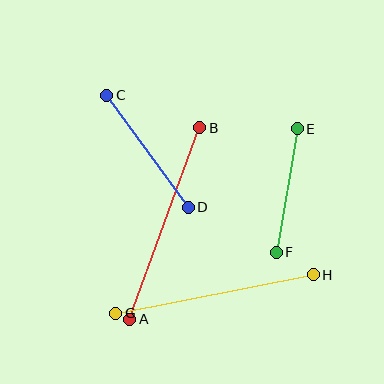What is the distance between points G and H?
The distance is approximately 201 pixels.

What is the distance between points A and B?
The distance is approximately 204 pixels.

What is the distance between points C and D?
The distance is approximately 138 pixels.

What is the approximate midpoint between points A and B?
The midpoint is at approximately (165, 224) pixels.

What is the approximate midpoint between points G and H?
The midpoint is at approximately (215, 294) pixels.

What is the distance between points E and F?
The distance is approximately 125 pixels.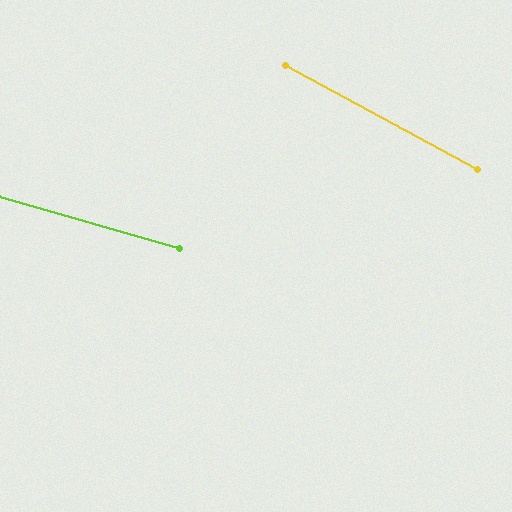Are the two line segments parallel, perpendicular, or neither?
Neither parallel nor perpendicular — they differ by about 12°.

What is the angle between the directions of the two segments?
Approximately 12 degrees.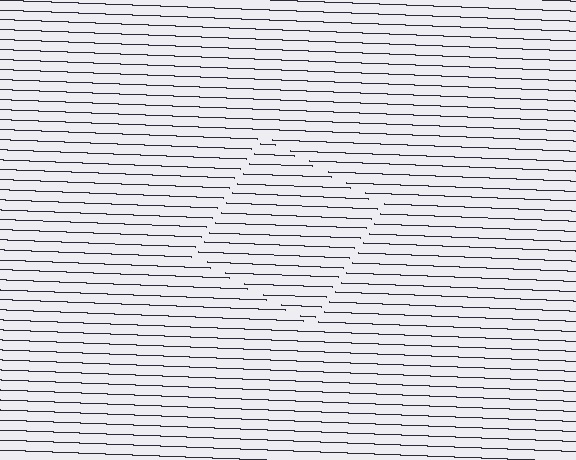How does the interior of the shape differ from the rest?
The interior of the shape contains the same grating, shifted by half a period — the contour is defined by the phase discontinuity where line-ends from the inner and outer gratings abut.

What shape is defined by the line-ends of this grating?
An illusory square. The interior of the shape contains the same grating, shifted by half a period — the contour is defined by the phase discontinuity where line-ends from the inner and outer gratings abut.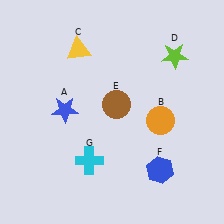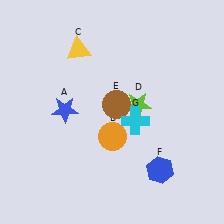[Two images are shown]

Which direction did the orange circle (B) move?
The orange circle (B) moved left.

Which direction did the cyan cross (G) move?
The cyan cross (G) moved right.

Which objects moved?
The objects that moved are: the orange circle (B), the lime star (D), the cyan cross (G).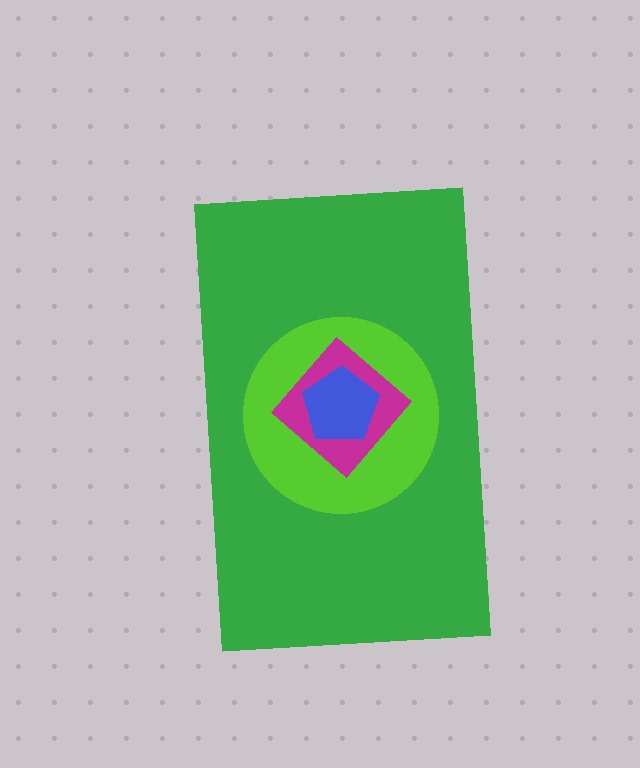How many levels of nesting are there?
4.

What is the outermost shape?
The green rectangle.